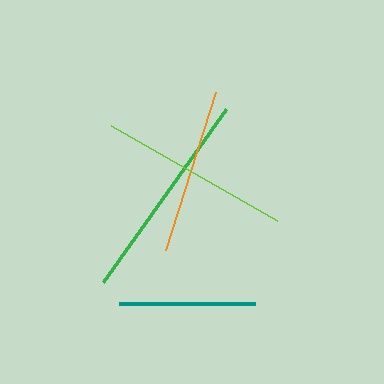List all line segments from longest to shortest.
From longest to shortest: green, lime, orange, teal.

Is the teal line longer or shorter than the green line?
The green line is longer than the teal line.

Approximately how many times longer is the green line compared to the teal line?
The green line is approximately 1.6 times the length of the teal line.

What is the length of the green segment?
The green segment is approximately 213 pixels long.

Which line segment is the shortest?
The teal line is the shortest at approximately 135 pixels.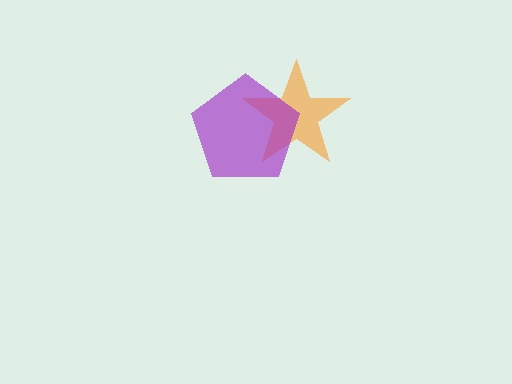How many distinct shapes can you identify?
There are 2 distinct shapes: an orange star, a purple pentagon.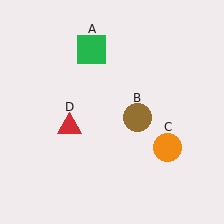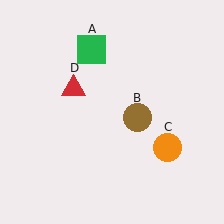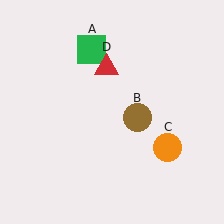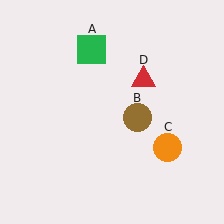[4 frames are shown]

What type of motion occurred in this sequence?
The red triangle (object D) rotated clockwise around the center of the scene.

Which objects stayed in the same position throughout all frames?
Green square (object A) and brown circle (object B) and orange circle (object C) remained stationary.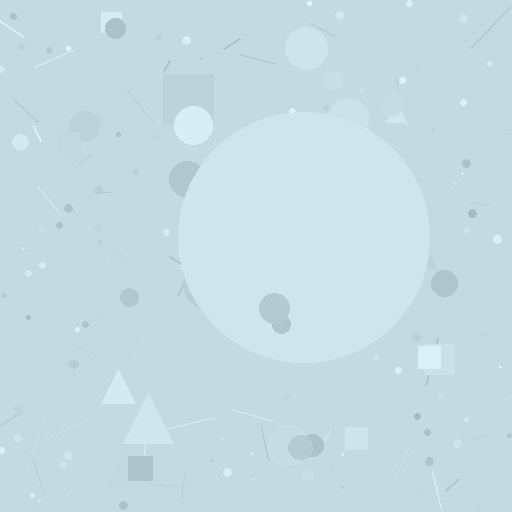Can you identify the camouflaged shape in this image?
The camouflaged shape is a circle.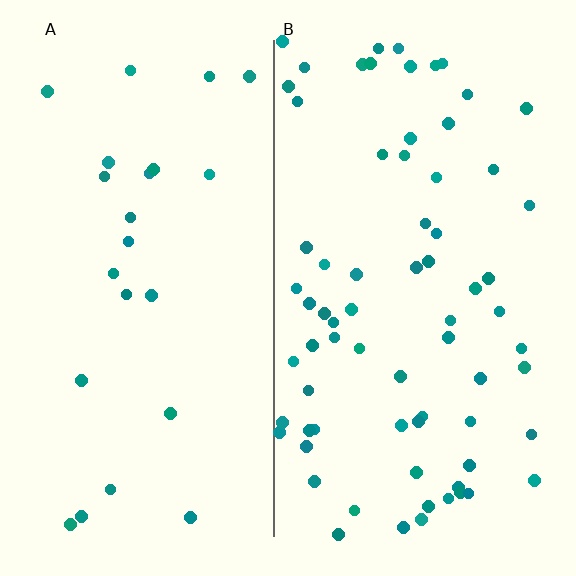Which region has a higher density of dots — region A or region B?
B (the right).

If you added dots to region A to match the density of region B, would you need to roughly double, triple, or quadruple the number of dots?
Approximately triple.